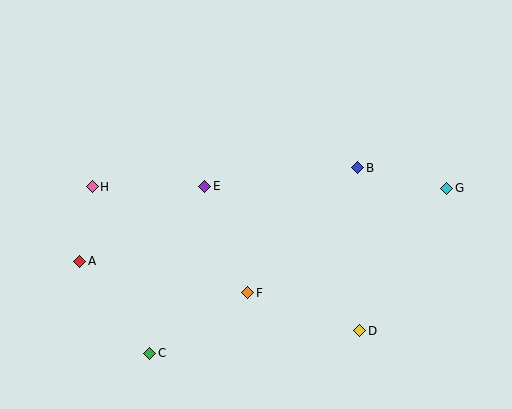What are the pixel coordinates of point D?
Point D is at (360, 331).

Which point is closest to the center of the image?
Point E at (205, 186) is closest to the center.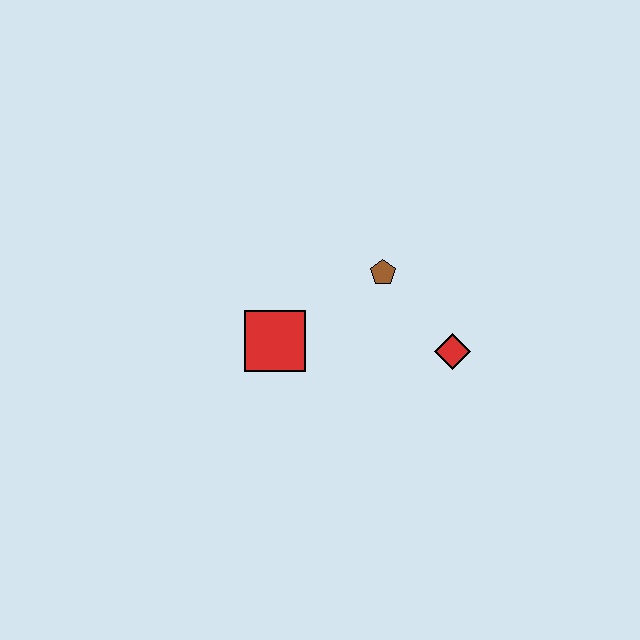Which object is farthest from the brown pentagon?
The red square is farthest from the brown pentagon.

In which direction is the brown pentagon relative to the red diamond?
The brown pentagon is above the red diamond.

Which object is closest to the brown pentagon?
The red diamond is closest to the brown pentagon.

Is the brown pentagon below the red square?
No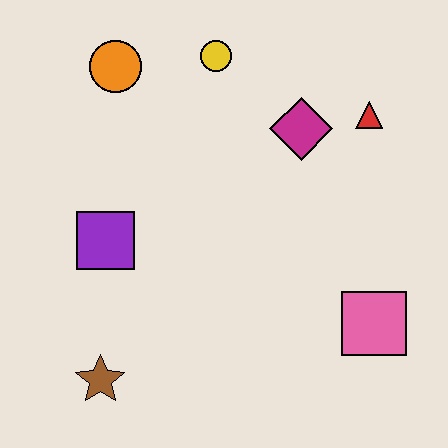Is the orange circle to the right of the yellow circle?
No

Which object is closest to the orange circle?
The yellow circle is closest to the orange circle.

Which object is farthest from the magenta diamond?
The brown star is farthest from the magenta diamond.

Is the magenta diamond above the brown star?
Yes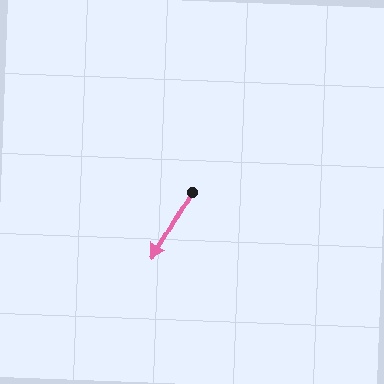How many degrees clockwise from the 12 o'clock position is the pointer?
Approximately 210 degrees.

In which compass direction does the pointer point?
Southwest.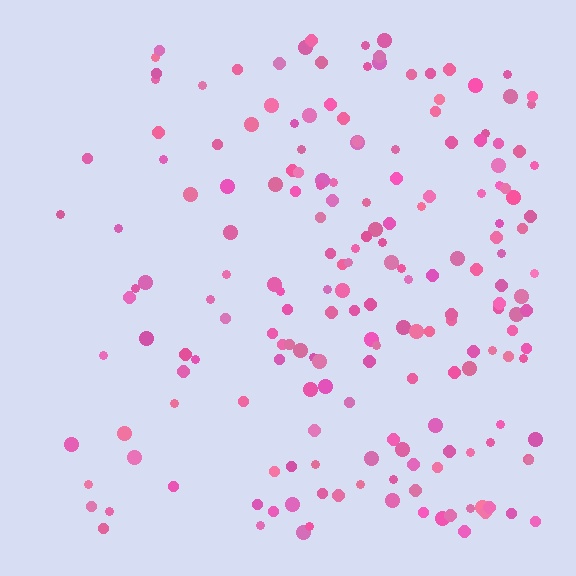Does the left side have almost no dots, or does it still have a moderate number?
Still a moderate number, just noticeably fewer than the right.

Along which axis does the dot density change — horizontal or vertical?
Horizontal.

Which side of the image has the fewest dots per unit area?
The left.